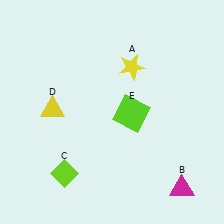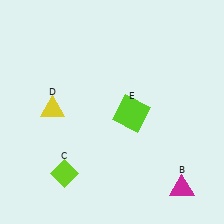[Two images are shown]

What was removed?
The yellow star (A) was removed in Image 2.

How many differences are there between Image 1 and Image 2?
There is 1 difference between the two images.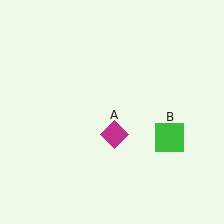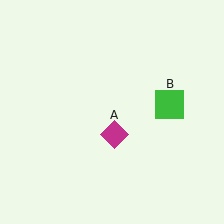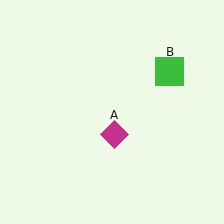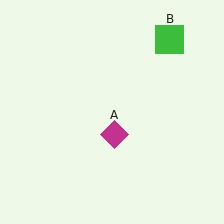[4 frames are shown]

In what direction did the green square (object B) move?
The green square (object B) moved up.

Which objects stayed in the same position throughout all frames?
Magenta diamond (object A) remained stationary.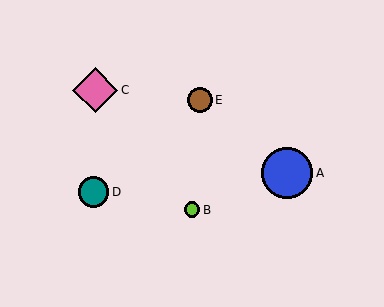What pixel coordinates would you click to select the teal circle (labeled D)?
Click at (94, 192) to select the teal circle D.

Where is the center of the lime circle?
The center of the lime circle is at (192, 210).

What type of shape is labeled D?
Shape D is a teal circle.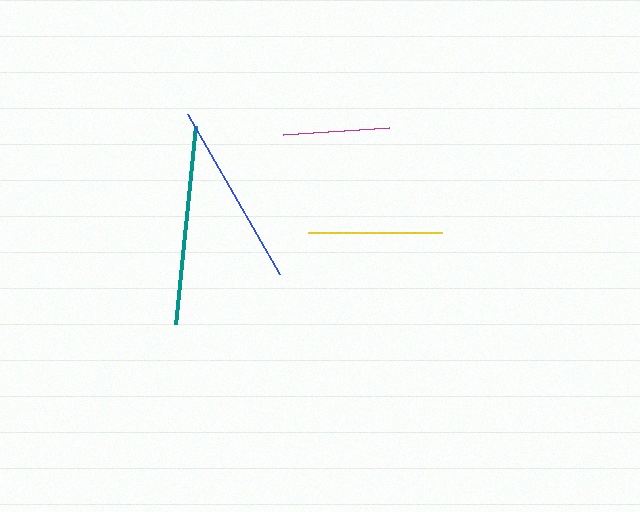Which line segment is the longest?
The teal line is the longest at approximately 198 pixels.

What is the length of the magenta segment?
The magenta segment is approximately 106 pixels long.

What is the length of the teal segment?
The teal segment is approximately 198 pixels long.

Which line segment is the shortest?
The magenta line is the shortest at approximately 106 pixels.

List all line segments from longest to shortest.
From longest to shortest: teal, blue, yellow, magenta.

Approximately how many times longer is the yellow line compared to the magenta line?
The yellow line is approximately 1.3 times the length of the magenta line.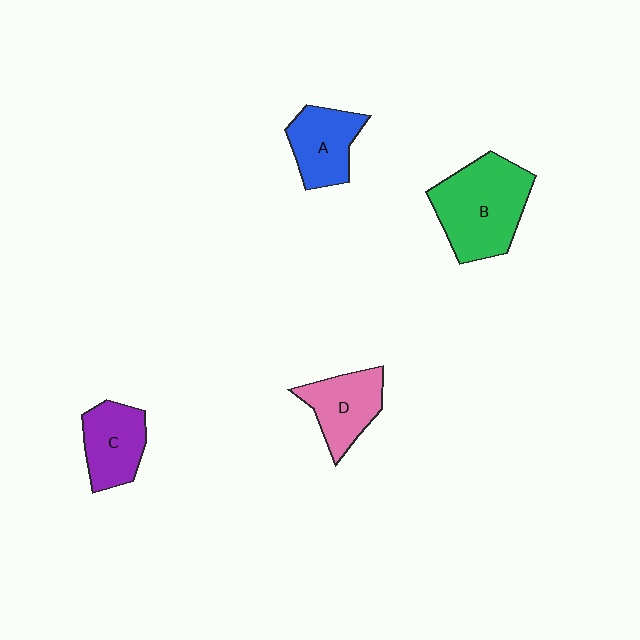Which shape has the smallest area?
Shape C (purple).